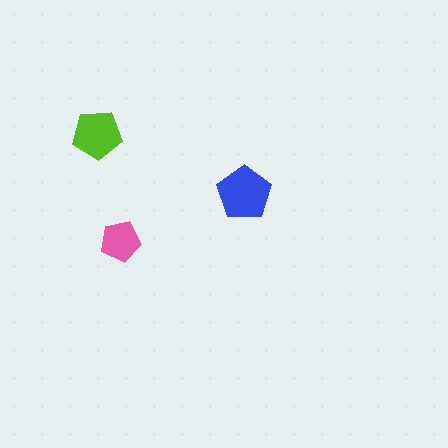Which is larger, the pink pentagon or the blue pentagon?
The blue one.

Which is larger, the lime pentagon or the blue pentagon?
The blue one.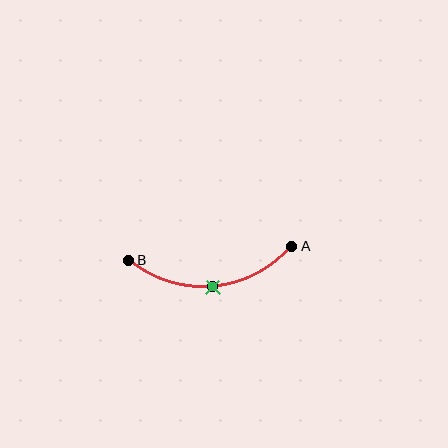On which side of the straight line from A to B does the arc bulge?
The arc bulges below the straight line connecting A and B.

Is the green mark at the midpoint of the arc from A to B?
Yes. The green mark lies on the arc at equal arc-length from both A and B — it is the arc midpoint.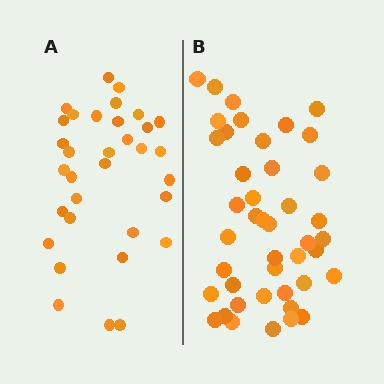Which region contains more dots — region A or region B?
Region B (the right region) has more dots.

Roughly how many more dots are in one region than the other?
Region B has roughly 10 or so more dots than region A.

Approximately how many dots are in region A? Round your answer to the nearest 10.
About 30 dots. (The exact count is 33, which rounds to 30.)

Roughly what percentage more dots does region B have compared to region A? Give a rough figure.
About 30% more.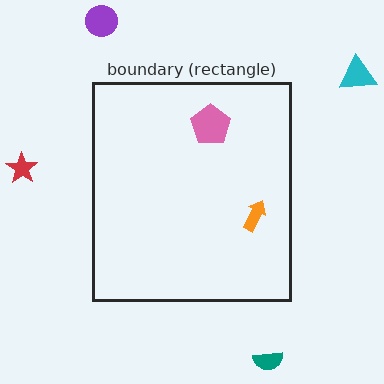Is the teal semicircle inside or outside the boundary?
Outside.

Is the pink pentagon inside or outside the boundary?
Inside.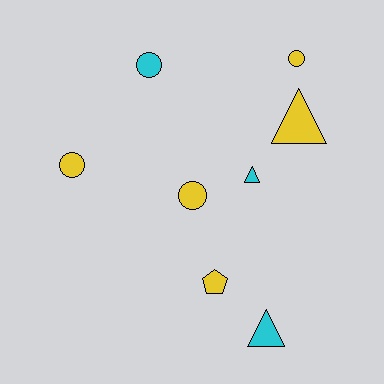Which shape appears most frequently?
Circle, with 4 objects.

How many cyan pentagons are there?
There are no cyan pentagons.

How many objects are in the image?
There are 8 objects.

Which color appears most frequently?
Yellow, with 5 objects.